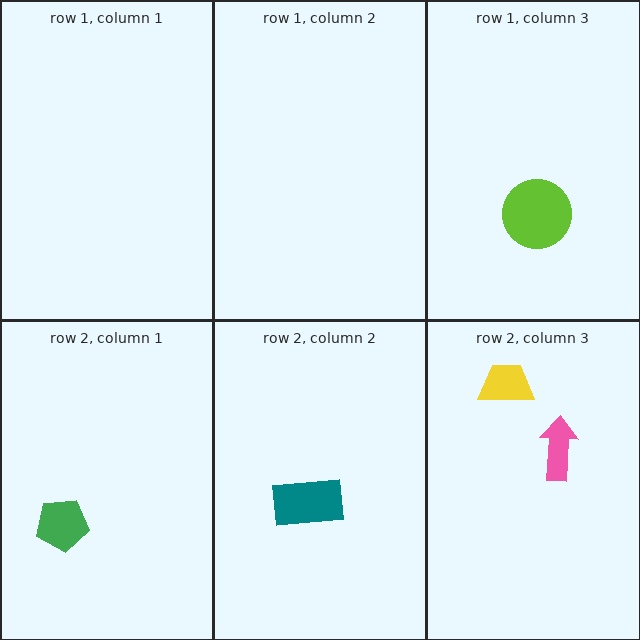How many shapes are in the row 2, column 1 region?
1.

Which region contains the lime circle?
The row 1, column 3 region.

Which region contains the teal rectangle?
The row 2, column 2 region.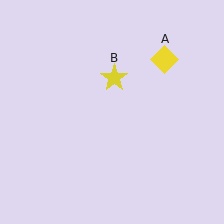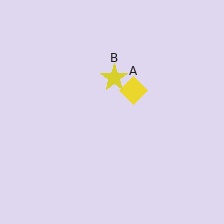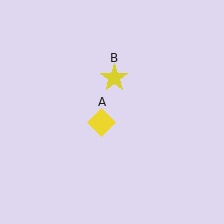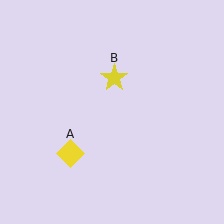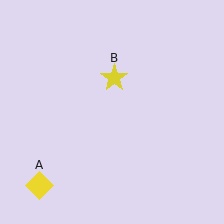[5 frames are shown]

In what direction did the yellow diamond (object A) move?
The yellow diamond (object A) moved down and to the left.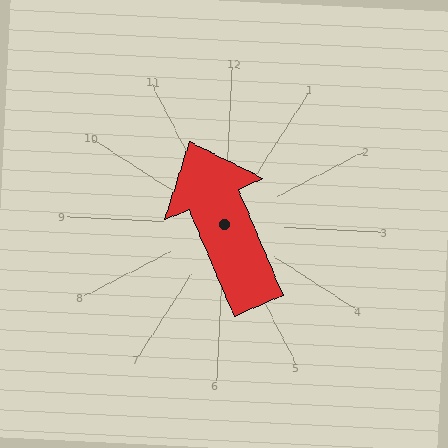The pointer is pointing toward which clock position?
Roughly 11 o'clock.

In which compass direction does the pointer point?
Northwest.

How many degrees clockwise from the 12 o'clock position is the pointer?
Approximately 334 degrees.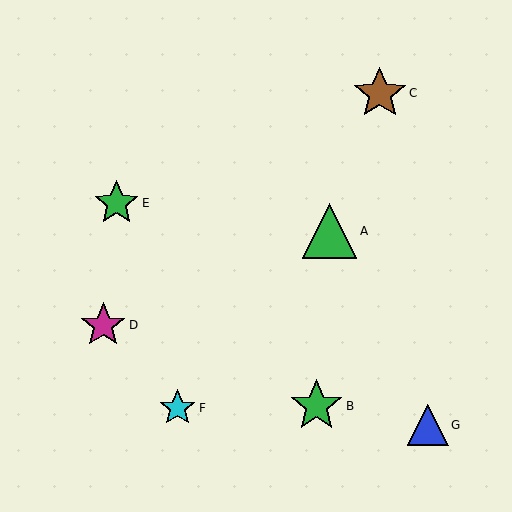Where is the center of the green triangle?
The center of the green triangle is at (330, 231).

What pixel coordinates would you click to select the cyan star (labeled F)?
Click at (177, 408) to select the cyan star F.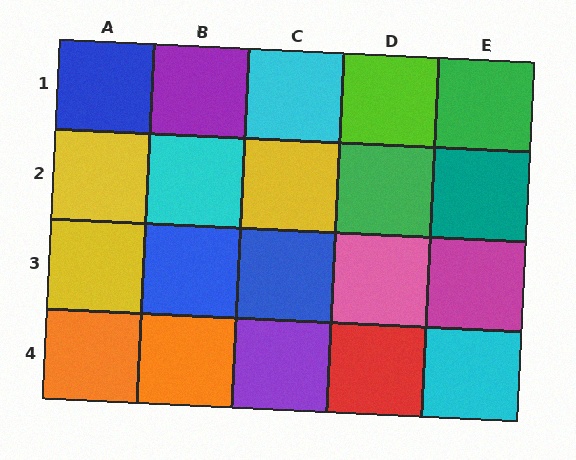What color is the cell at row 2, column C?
Yellow.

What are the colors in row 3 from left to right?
Yellow, blue, blue, pink, magenta.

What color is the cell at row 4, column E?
Cyan.